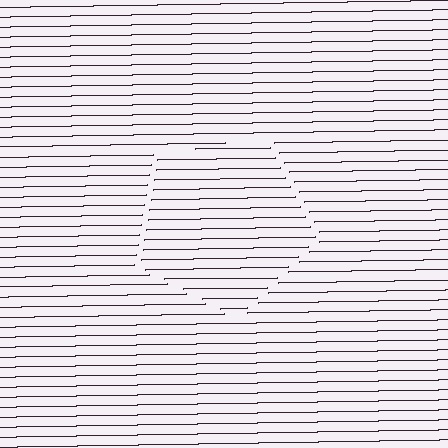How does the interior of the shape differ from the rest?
The interior of the shape contains the same grating, shifted by half a period — the contour is defined by the phase discontinuity where line-ends from the inner and outer gratings abut.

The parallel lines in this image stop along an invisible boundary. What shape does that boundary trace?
An illusory pentagon. The interior of the shape contains the same grating, shifted by half a period — the contour is defined by the phase discontinuity where line-ends from the inner and outer gratings abut.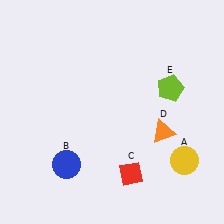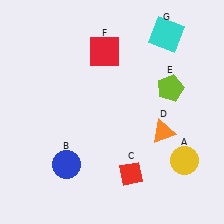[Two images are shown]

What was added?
A red square (F), a cyan square (G) were added in Image 2.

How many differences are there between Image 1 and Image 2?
There are 2 differences between the two images.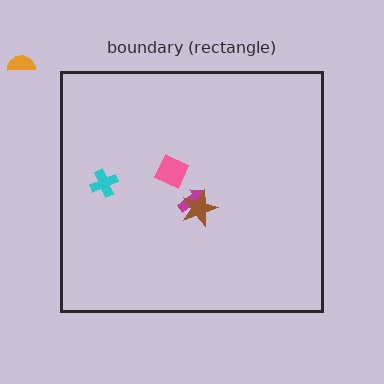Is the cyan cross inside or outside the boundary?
Inside.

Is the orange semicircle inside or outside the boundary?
Outside.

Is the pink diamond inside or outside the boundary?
Inside.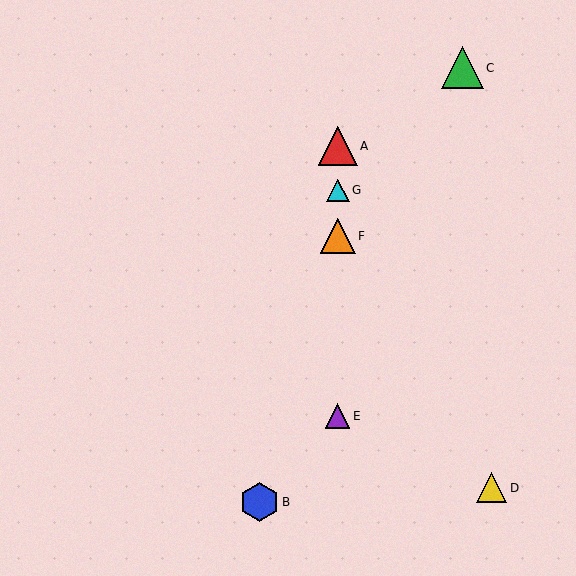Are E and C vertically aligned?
No, E is at x≈338 and C is at x≈462.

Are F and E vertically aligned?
Yes, both are at x≈338.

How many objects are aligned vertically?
4 objects (A, E, F, G) are aligned vertically.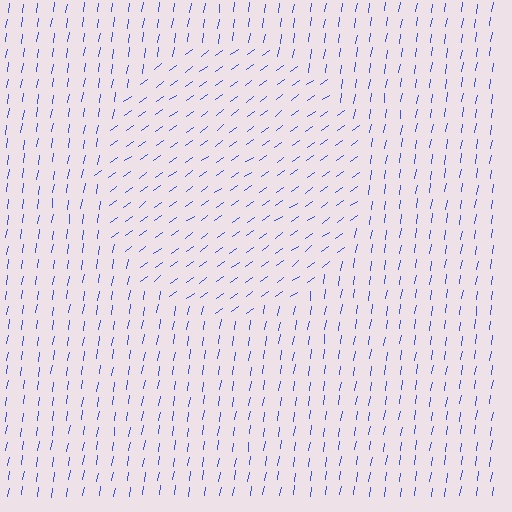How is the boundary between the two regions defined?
The boundary is defined purely by a change in line orientation (approximately 45 degrees difference). All lines are the same color and thickness.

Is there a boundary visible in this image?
Yes, there is a texture boundary formed by a change in line orientation.